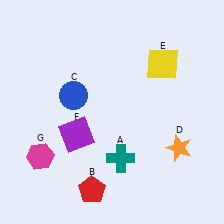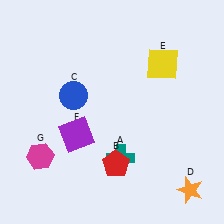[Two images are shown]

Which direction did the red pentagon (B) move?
The red pentagon (B) moved up.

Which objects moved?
The objects that moved are: the red pentagon (B), the orange star (D).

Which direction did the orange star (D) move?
The orange star (D) moved down.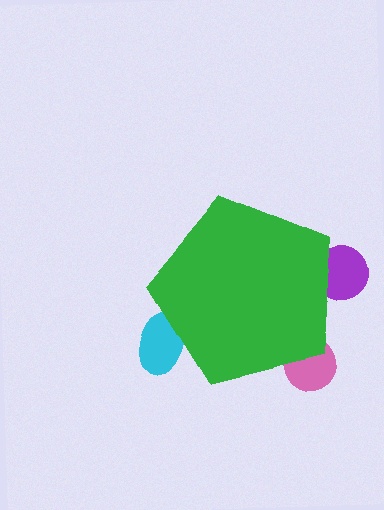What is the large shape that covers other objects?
A green pentagon.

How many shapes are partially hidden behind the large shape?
3 shapes are partially hidden.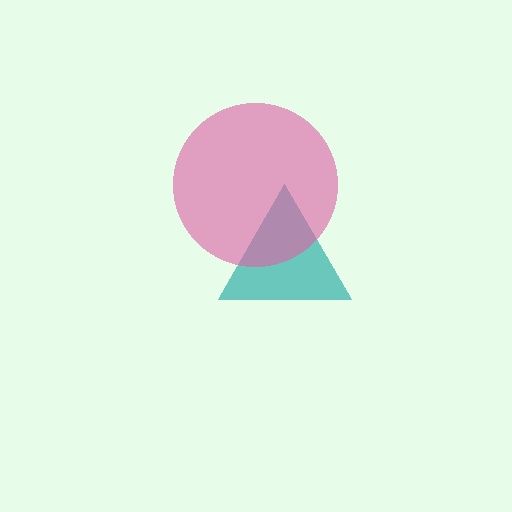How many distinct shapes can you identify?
There are 2 distinct shapes: a teal triangle, a pink circle.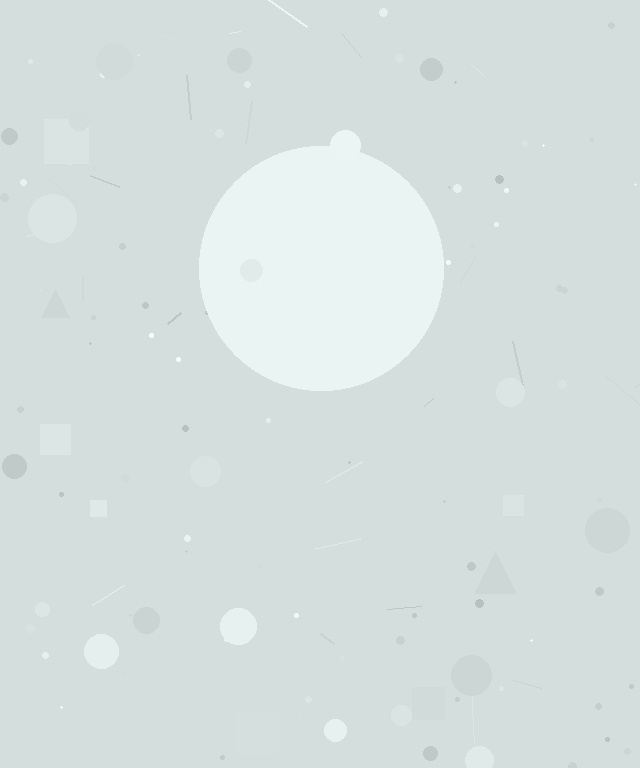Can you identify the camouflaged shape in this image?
The camouflaged shape is a circle.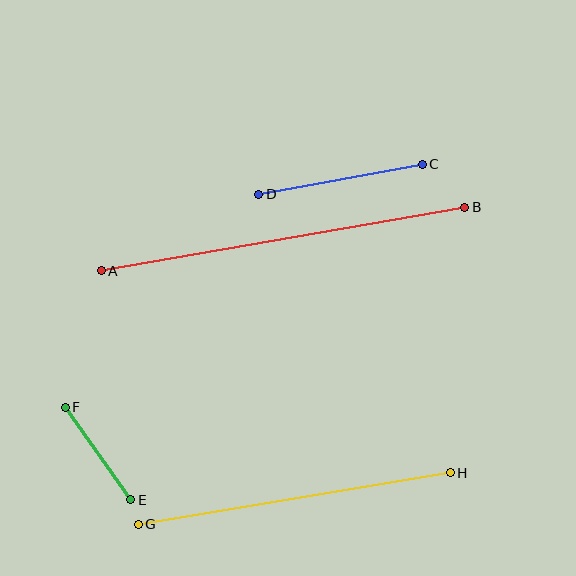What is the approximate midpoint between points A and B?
The midpoint is at approximately (283, 239) pixels.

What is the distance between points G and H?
The distance is approximately 316 pixels.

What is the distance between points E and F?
The distance is approximately 113 pixels.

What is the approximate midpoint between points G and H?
The midpoint is at approximately (294, 499) pixels.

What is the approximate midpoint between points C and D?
The midpoint is at approximately (340, 179) pixels.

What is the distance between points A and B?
The distance is approximately 369 pixels.